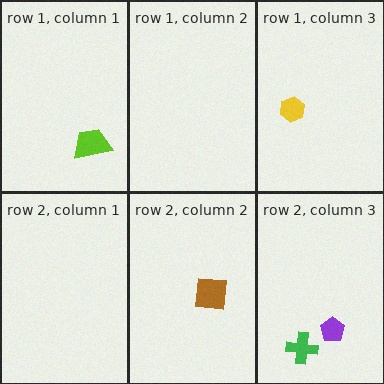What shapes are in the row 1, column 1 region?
The lime trapezoid.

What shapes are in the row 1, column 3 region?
The yellow hexagon.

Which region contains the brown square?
The row 2, column 2 region.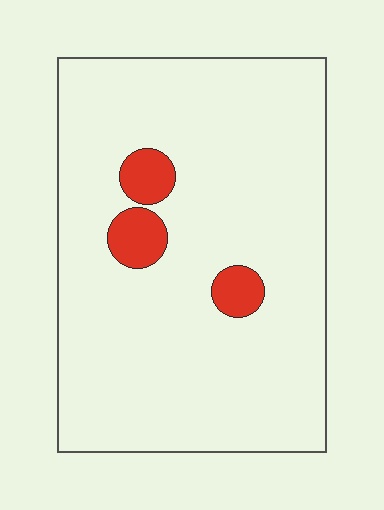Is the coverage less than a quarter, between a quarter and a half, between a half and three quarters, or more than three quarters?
Less than a quarter.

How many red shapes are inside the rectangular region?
3.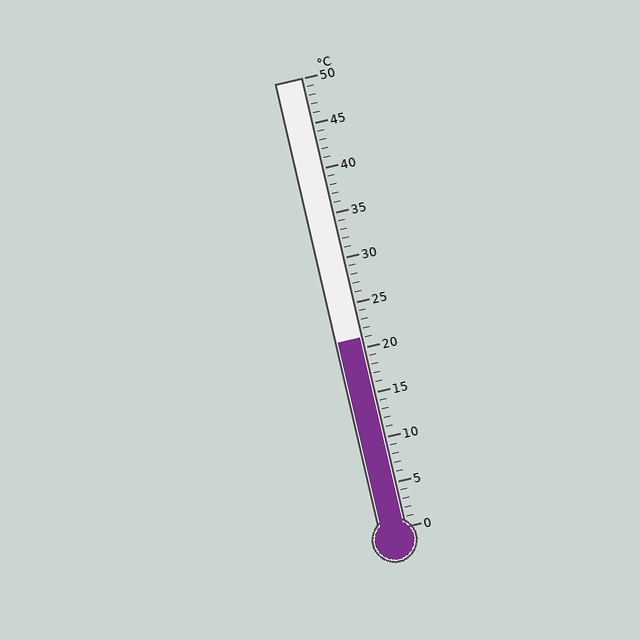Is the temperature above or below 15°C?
The temperature is above 15°C.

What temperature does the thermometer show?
The thermometer shows approximately 21°C.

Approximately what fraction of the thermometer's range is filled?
The thermometer is filled to approximately 40% of its range.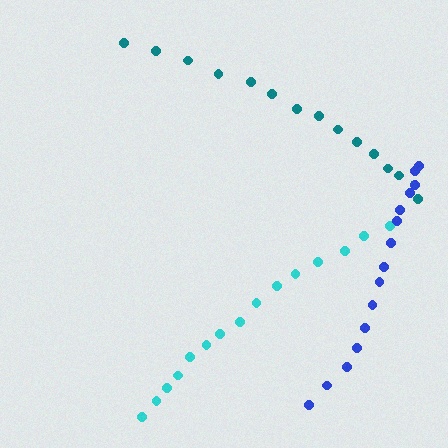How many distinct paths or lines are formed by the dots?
There are 3 distinct paths.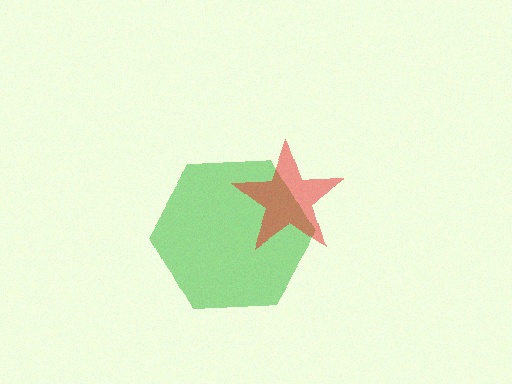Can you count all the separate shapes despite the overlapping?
Yes, there are 2 separate shapes.